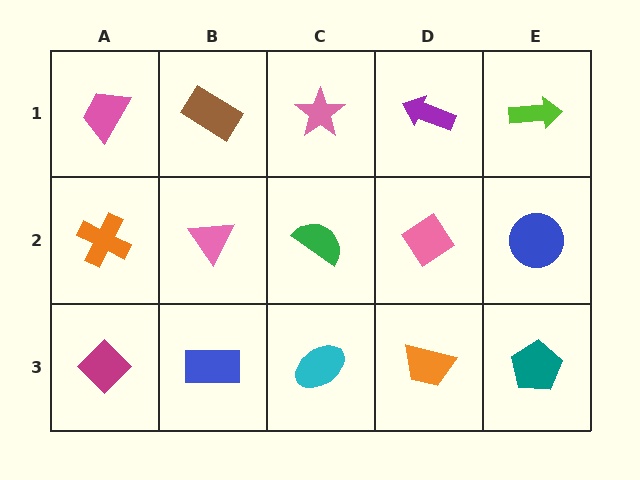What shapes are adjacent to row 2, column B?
A brown rectangle (row 1, column B), a blue rectangle (row 3, column B), an orange cross (row 2, column A), a green semicircle (row 2, column C).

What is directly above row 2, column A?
A pink trapezoid.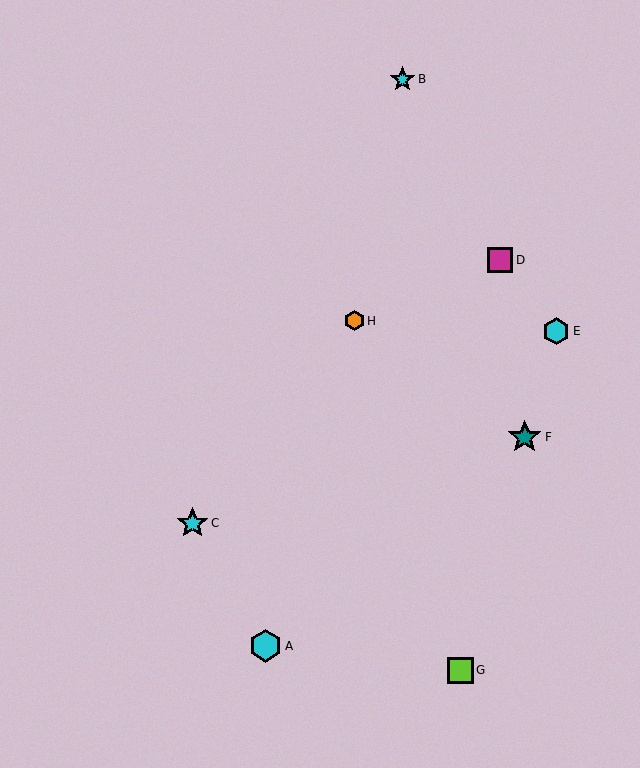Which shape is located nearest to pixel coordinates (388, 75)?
The cyan star (labeled B) at (403, 79) is nearest to that location.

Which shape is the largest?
The teal star (labeled F) is the largest.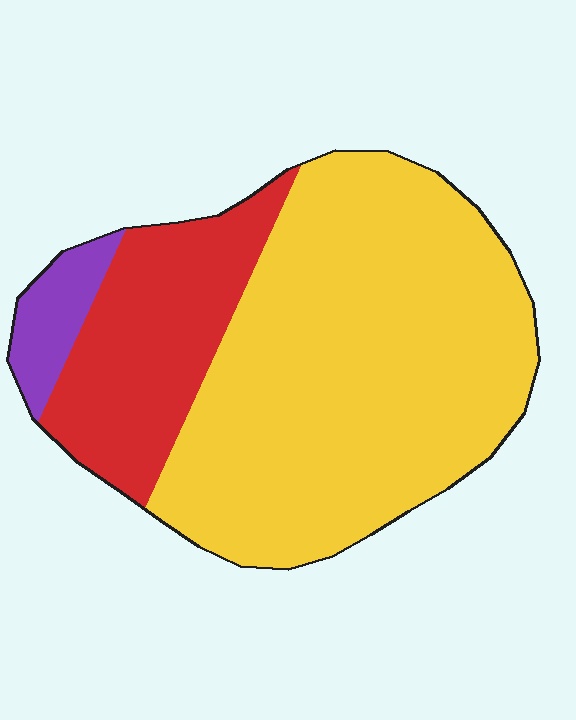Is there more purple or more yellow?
Yellow.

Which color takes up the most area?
Yellow, at roughly 70%.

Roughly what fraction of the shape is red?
Red takes up about one quarter (1/4) of the shape.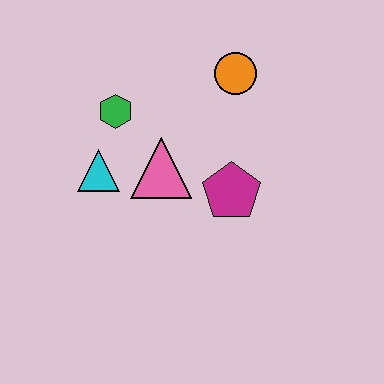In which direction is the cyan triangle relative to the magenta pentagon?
The cyan triangle is to the left of the magenta pentagon.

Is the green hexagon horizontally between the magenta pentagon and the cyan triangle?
Yes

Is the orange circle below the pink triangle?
No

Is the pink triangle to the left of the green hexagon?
No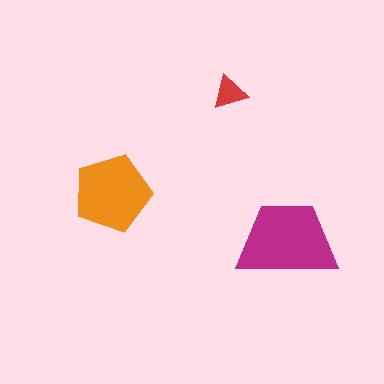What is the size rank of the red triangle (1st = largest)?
3rd.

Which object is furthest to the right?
The magenta trapezoid is rightmost.